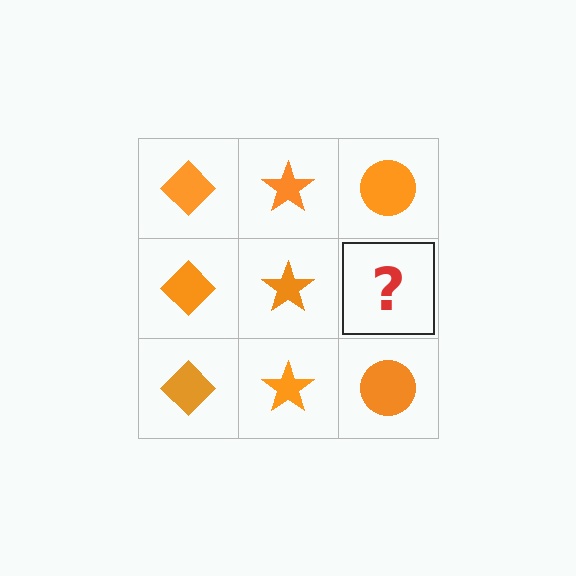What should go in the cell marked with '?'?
The missing cell should contain an orange circle.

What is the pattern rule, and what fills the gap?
The rule is that each column has a consistent shape. The gap should be filled with an orange circle.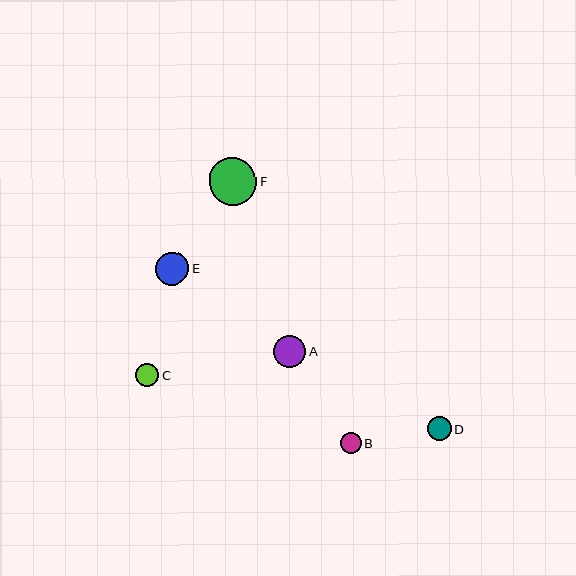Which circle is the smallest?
Circle B is the smallest with a size of approximately 21 pixels.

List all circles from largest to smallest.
From largest to smallest: F, E, A, C, D, B.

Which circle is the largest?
Circle F is the largest with a size of approximately 47 pixels.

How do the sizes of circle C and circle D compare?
Circle C and circle D are approximately the same size.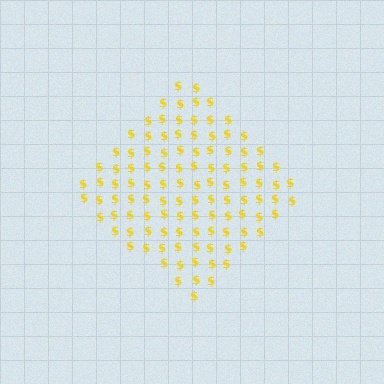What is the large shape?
The large shape is a diamond.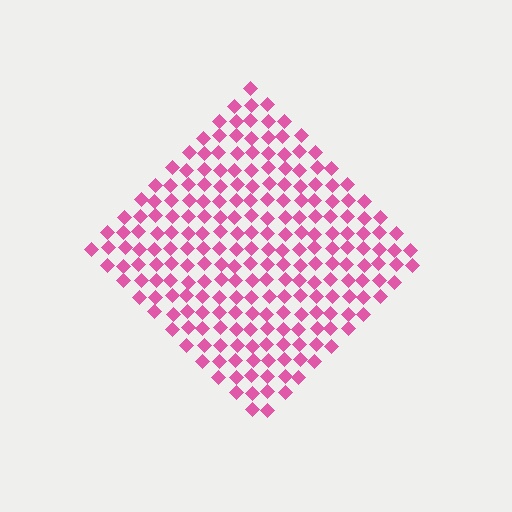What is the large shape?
The large shape is a diamond.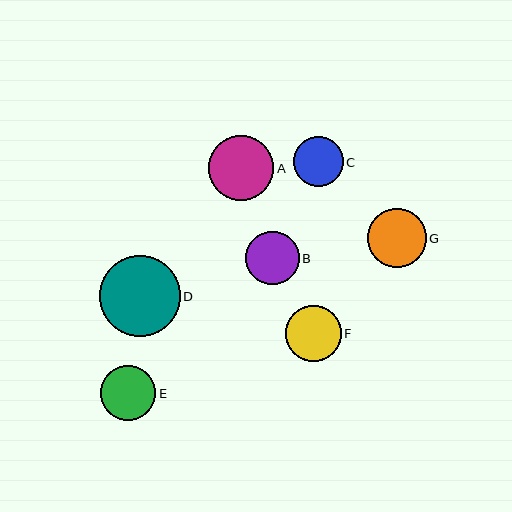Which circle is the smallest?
Circle C is the smallest with a size of approximately 49 pixels.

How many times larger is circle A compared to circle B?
Circle A is approximately 1.2 times the size of circle B.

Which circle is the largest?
Circle D is the largest with a size of approximately 81 pixels.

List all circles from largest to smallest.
From largest to smallest: D, A, G, F, E, B, C.